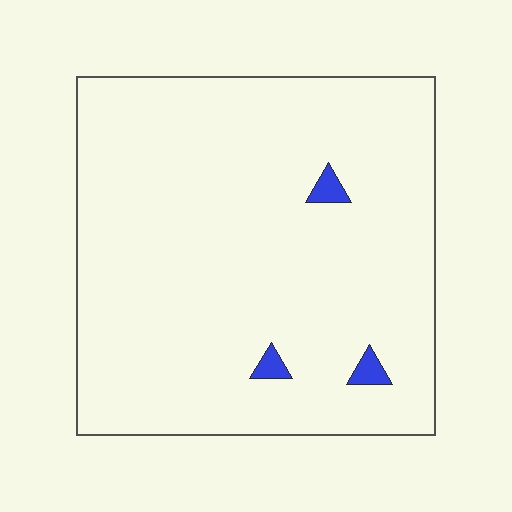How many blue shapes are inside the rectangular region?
3.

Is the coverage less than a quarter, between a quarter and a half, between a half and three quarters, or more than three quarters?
Less than a quarter.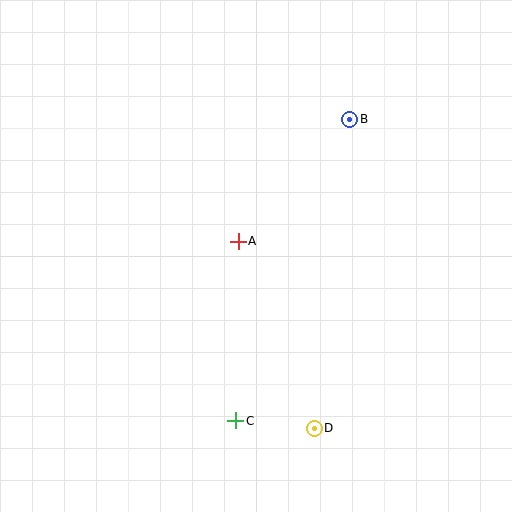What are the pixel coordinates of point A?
Point A is at (238, 241).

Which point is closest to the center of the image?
Point A at (238, 241) is closest to the center.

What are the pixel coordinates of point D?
Point D is at (314, 428).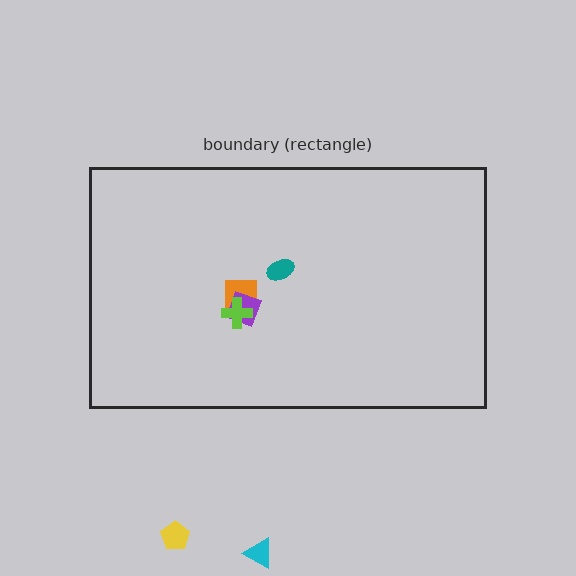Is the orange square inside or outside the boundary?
Inside.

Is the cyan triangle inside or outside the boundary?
Outside.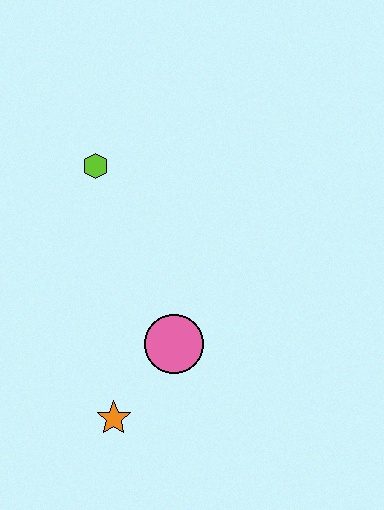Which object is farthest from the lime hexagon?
The orange star is farthest from the lime hexagon.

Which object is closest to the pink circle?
The orange star is closest to the pink circle.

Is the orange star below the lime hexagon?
Yes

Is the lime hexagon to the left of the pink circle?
Yes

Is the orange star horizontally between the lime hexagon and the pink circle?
Yes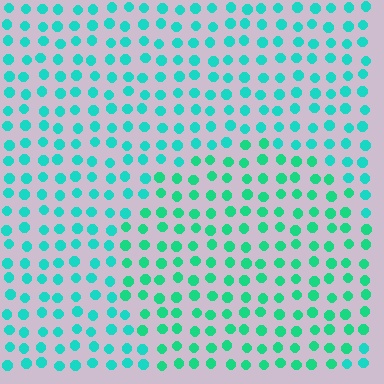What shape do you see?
I see a circle.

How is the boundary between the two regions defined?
The boundary is defined purely by a slight shift in hue (about 21 degrees). Spacing, size, and orientation are identical on both sides.